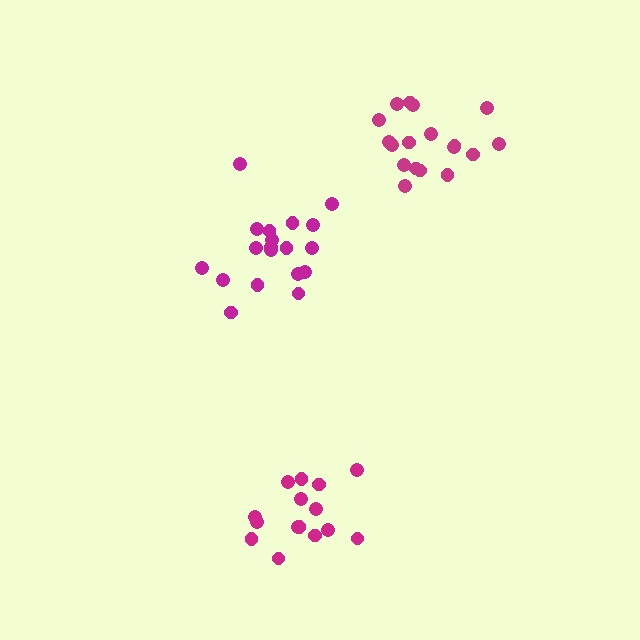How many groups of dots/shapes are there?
There are 3 groups.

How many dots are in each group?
Group 1: 15 dots, Group 2: 19 dots, Group 3: 18 dots (52 total).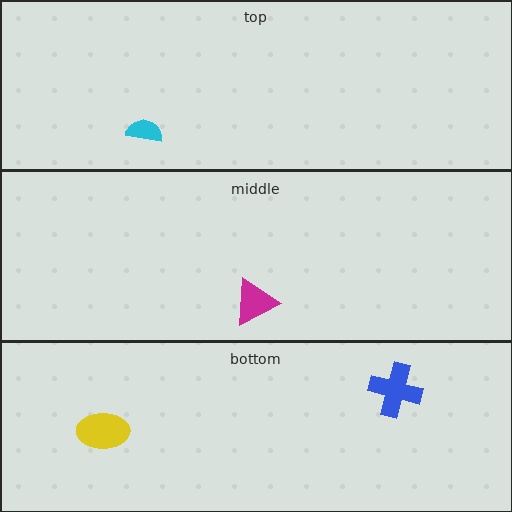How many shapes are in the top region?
1.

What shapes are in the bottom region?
The yellow ellipse, the blue cross.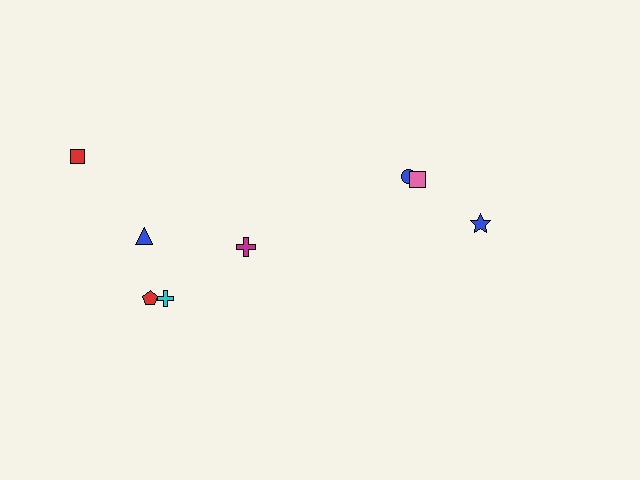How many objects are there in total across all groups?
There are 8 objects.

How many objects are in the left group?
There are 5 objects.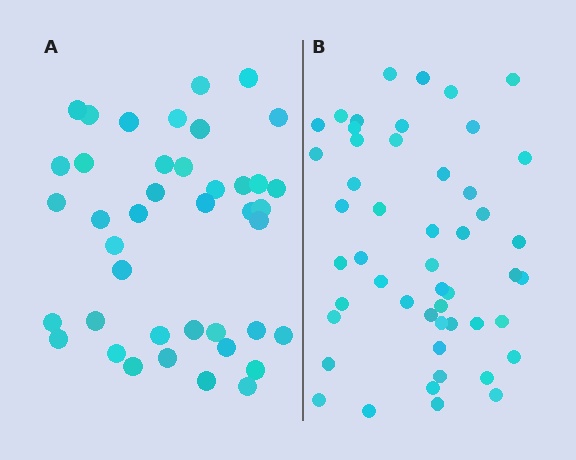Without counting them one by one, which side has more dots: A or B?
Region B (the right region) has more dots.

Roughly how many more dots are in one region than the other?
Region B has roughly 8 or so more dots than region A.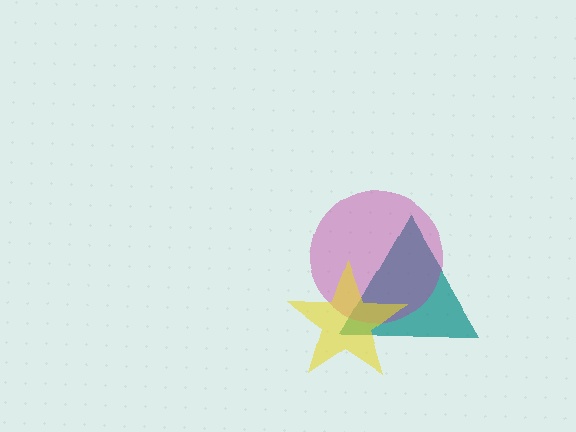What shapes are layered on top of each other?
The layered shapes are: a teal triangle, a magenta circle, a yellow star.